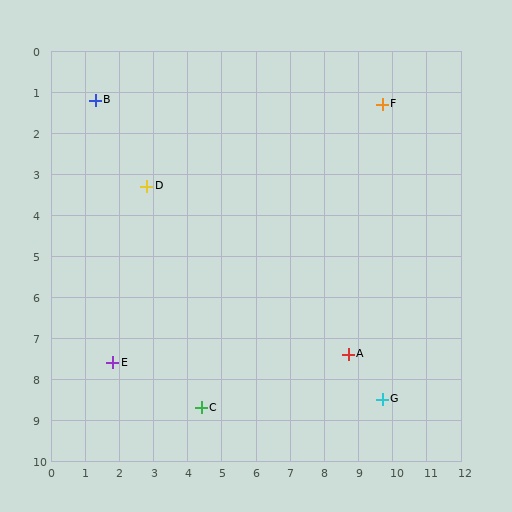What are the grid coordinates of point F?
Point F is at approximately (9.7, 1.3).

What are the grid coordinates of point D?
Point D is at approximately (2.8, 3.3).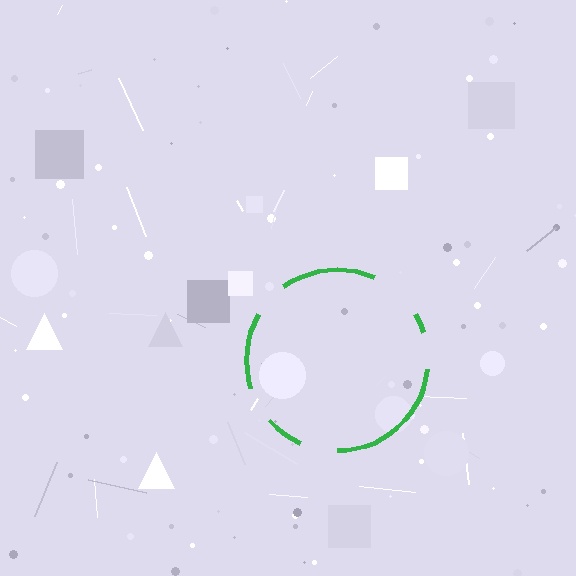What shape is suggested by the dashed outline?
The dashed outline suggests a circle.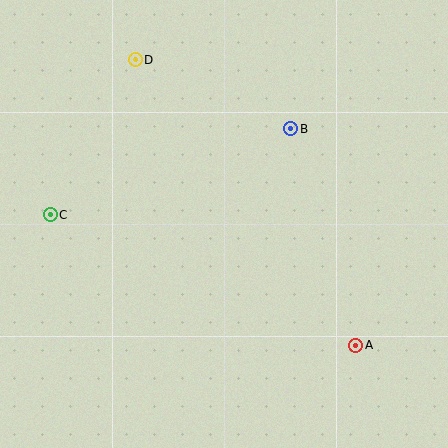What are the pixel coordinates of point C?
Point C is at (50, 215).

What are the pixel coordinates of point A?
Point A is at (356, 345).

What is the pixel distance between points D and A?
The distance between D and A is 361 pixels.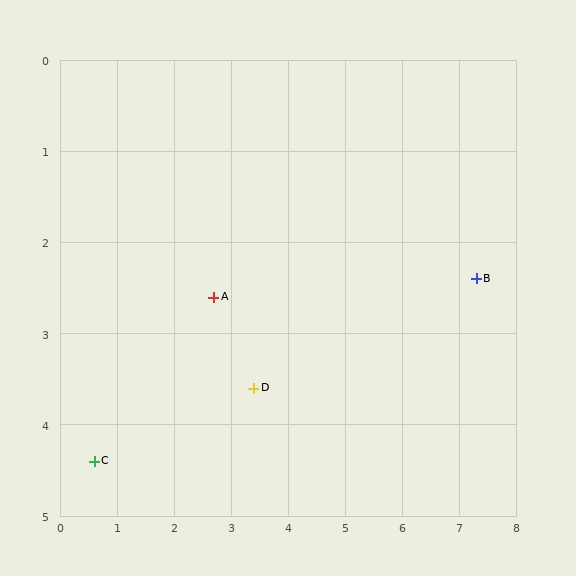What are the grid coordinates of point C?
Point C is at approximately (0.6, 4.4).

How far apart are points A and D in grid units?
Points A and D are about 1.2 grid units apart.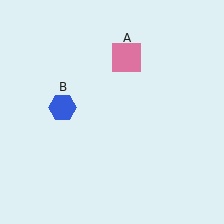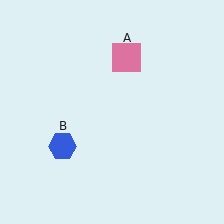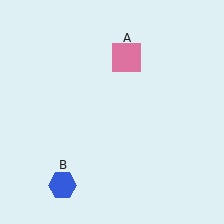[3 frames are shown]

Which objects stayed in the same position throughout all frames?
Pink square (object A) remained stationary.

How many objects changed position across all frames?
1 object changed position: blue hexagon (object B).